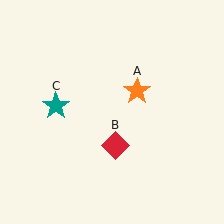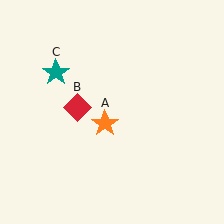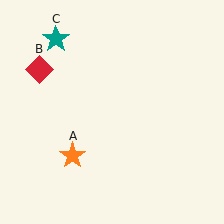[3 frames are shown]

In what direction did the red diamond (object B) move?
The red diamond (object B) moved up and to the left.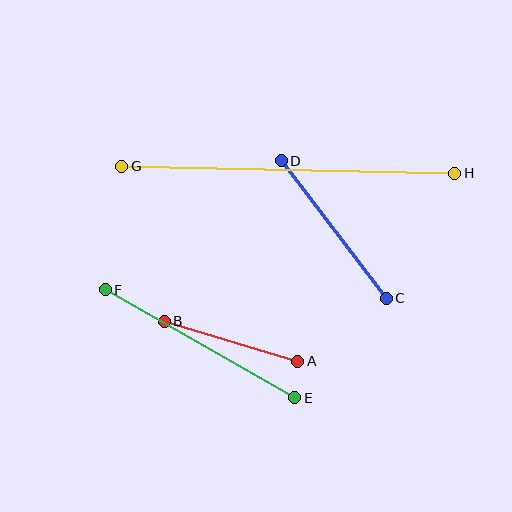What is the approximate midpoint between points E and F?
The midpoint is at approximately (200, 344) pixels.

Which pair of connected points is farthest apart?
Points G and H are farthest apart.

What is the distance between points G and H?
The distance is approximately 333 pixels.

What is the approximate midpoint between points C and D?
The midpoint is at approximately (334, 230) pixels.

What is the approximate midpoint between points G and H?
The midpoint is at approximately (288, 170) pixels.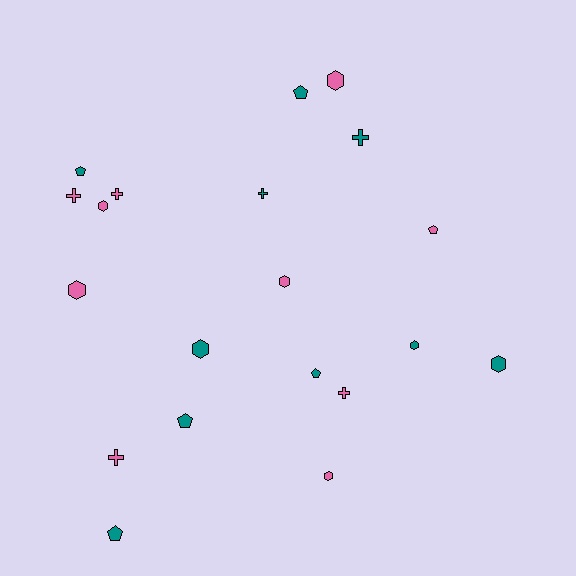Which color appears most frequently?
Teal, with 10 objects.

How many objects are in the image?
There are 20 objects.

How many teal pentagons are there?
There are 5 teal pentagons.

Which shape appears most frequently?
Hexagon, with 8 objects.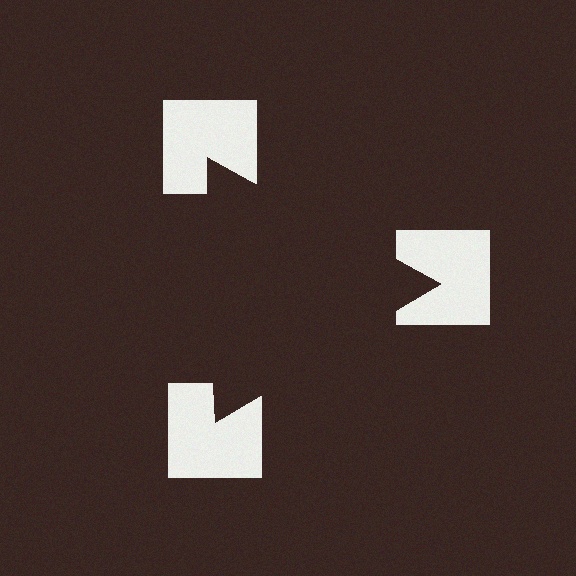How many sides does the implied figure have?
3 sides.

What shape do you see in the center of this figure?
An illusory triangle — its edges are inferred from the aligned wedge cuts in the notched squares, not physically drawn.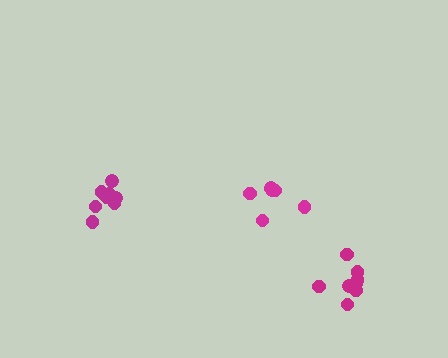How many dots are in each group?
Group 1: 7 dots, Group 2: 8 dots, Group 3: 8 dots (23 total).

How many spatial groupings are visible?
There are 3 spatial groupings.